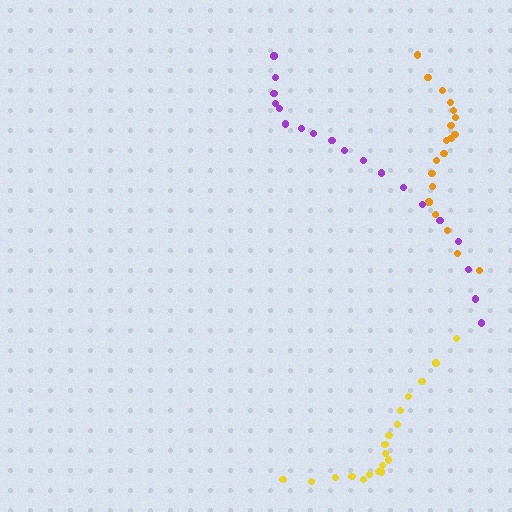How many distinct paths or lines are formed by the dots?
There are 3 distinct paths.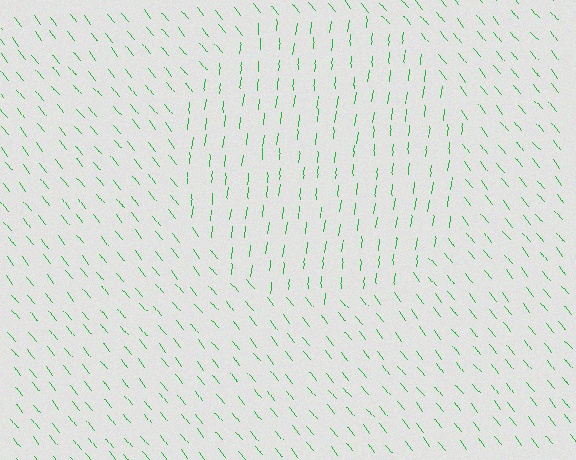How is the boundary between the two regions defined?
The boundary is defined purely by a change in line orientation (approximately 45 degrees difference). All lines are the same color and thickness.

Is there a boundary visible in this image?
Yes, there is a texture boundary formed by a change in line orientation.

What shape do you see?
I see a circle.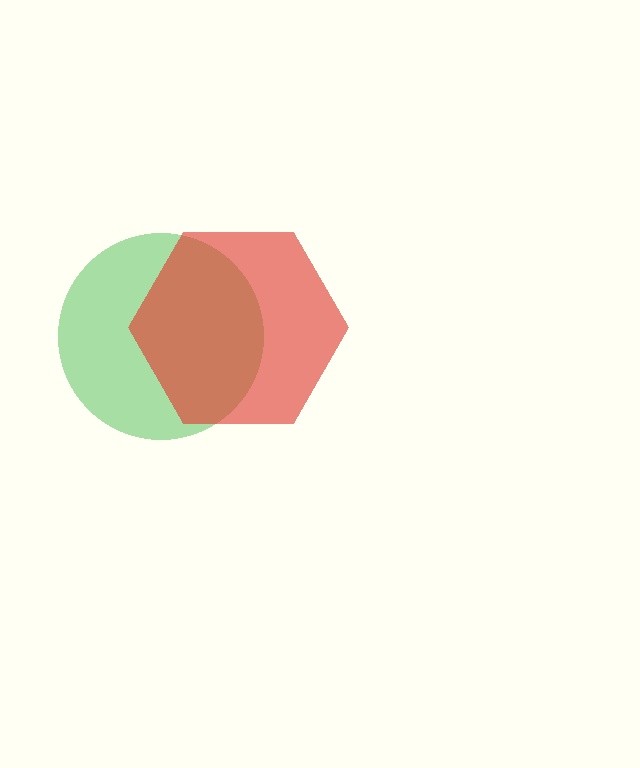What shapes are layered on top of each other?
The layered shapes are: a green circle, a red hexagon.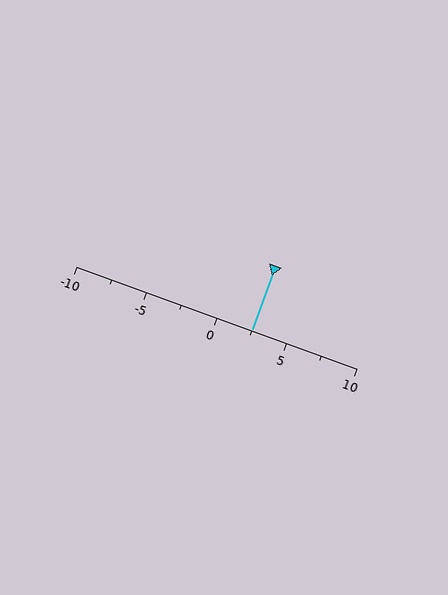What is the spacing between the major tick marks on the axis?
The major ticks are spaced 5 apart.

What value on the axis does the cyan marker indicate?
The marker indicates approximately 2.5.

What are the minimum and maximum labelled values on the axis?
The axis runs from -10 to 10.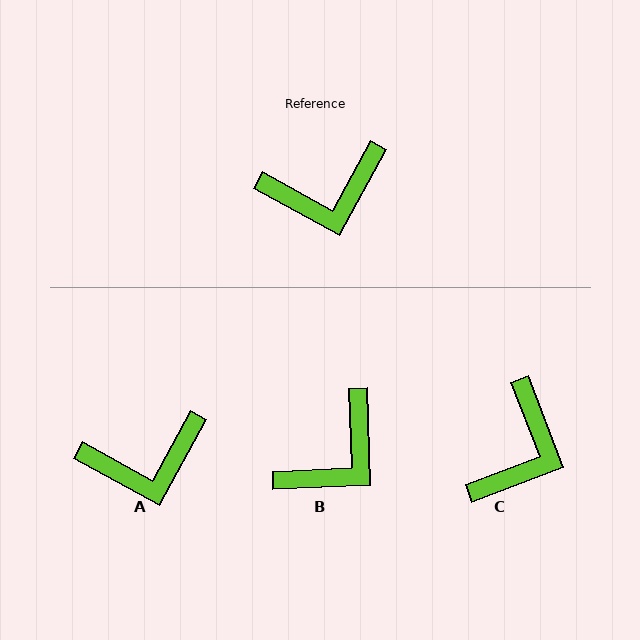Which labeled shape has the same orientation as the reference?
A.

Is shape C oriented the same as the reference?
No, it is off by about 50 degrees.